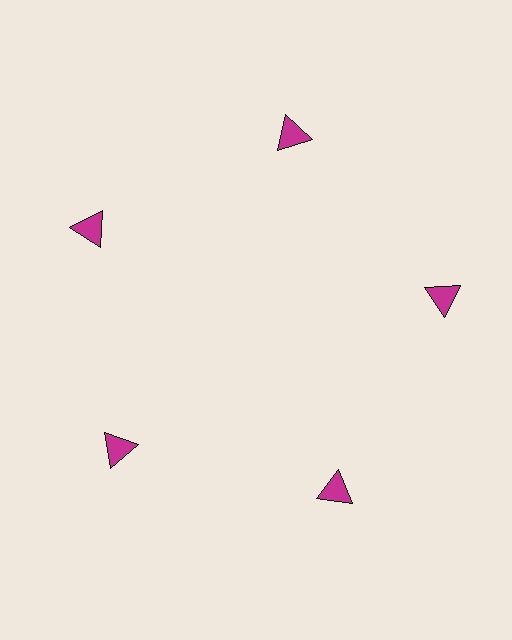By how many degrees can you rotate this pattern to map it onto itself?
The pattern maps onto itself every 72 degrees of rotation.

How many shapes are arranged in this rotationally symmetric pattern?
There are 5 shapes, arranged in 5 groups of 1.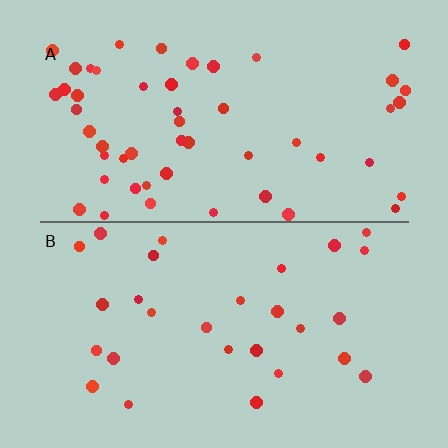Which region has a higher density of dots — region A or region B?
A (the top).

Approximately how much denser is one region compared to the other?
Approximately 1.8× — region A over region B.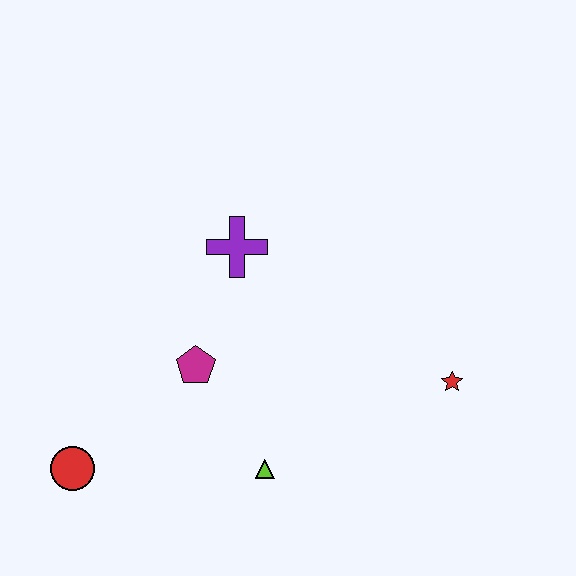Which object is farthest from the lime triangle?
The purple cross is farthest from the lime triangle.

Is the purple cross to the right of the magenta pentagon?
Yes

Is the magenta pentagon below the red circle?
No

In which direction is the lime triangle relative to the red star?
The lime triangle is to the left of the red star.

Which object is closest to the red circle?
The magenta pentagon is closest to the red circle.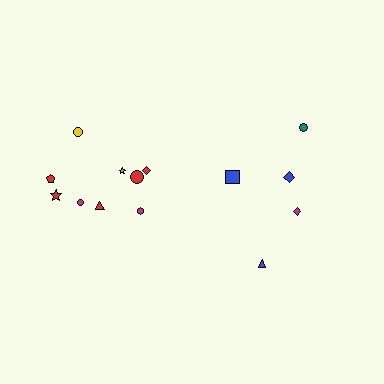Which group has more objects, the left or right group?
The left group.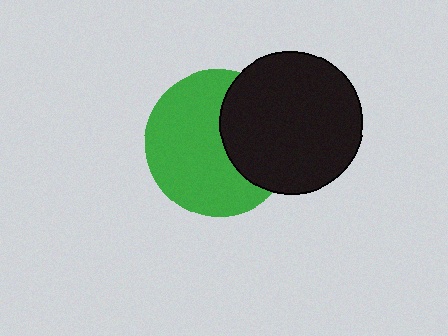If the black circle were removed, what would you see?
You would see the complete green circle.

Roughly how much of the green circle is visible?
About half of it is visible (roughly 64%).